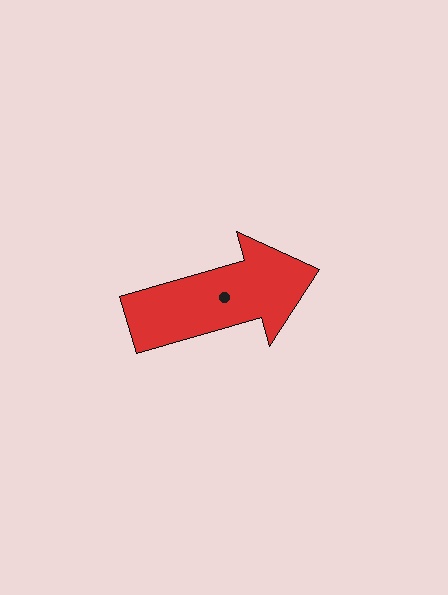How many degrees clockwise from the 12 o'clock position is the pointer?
Approximately 74 degrees.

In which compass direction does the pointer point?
East.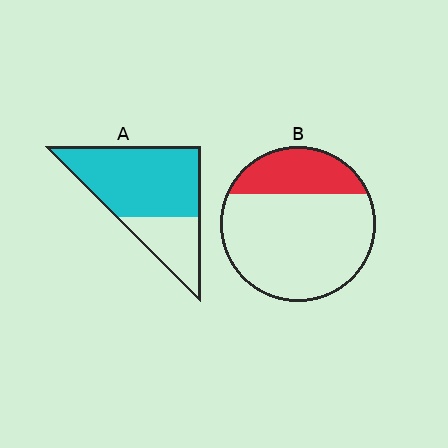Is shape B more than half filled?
No.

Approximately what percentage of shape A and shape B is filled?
A is approximately 70% and B is approximately 25%.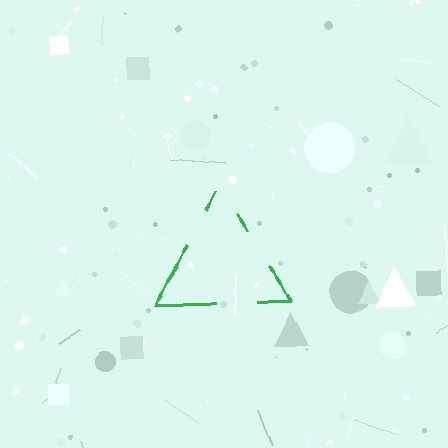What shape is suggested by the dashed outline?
The dashed outline suggests a triangle.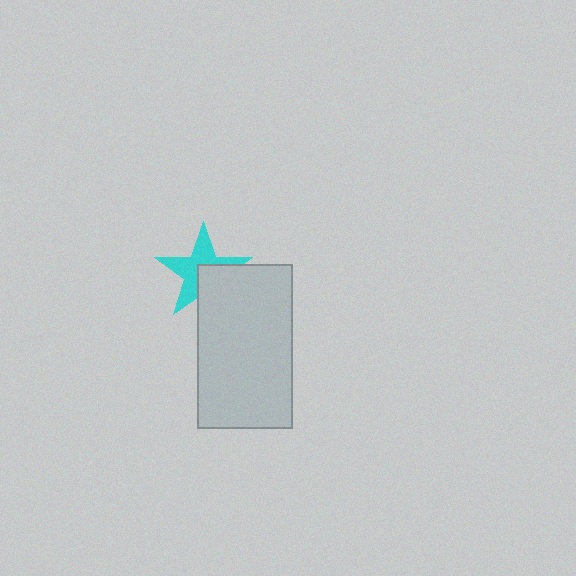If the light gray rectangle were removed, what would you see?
You would see the complete cyan star.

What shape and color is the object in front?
The object in front is a light gray rectangle.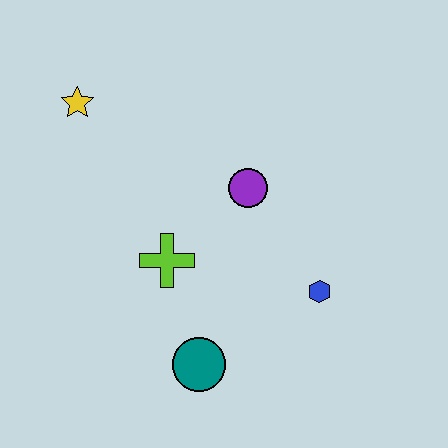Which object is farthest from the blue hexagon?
The yellow star is farthest from the blue hexagon.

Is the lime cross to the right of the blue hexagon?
No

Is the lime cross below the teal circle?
No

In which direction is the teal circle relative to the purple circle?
The teal circle is below the purple circle.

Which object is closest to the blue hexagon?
The purple circle is closest to the blue hexagon.